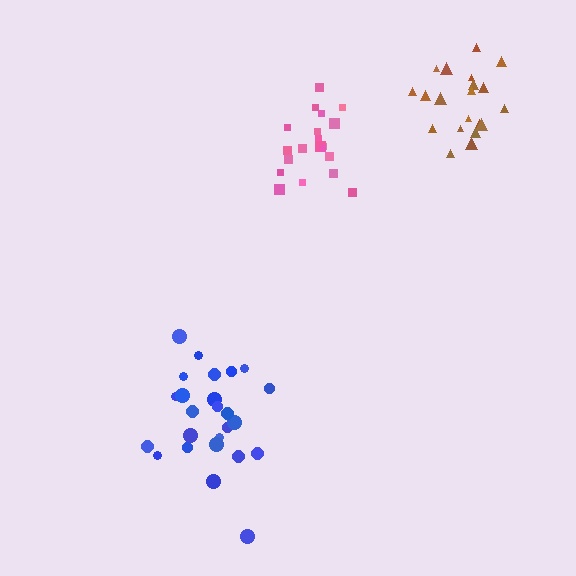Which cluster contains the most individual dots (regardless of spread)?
Blue (25).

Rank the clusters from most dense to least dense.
pink, blue, brown.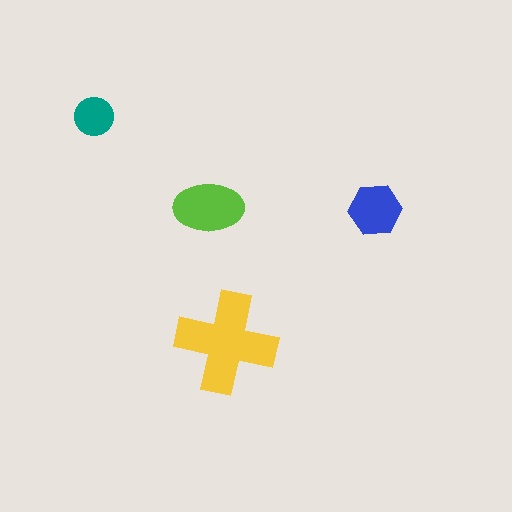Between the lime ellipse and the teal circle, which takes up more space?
The lime ellipse.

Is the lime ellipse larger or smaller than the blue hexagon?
Larger.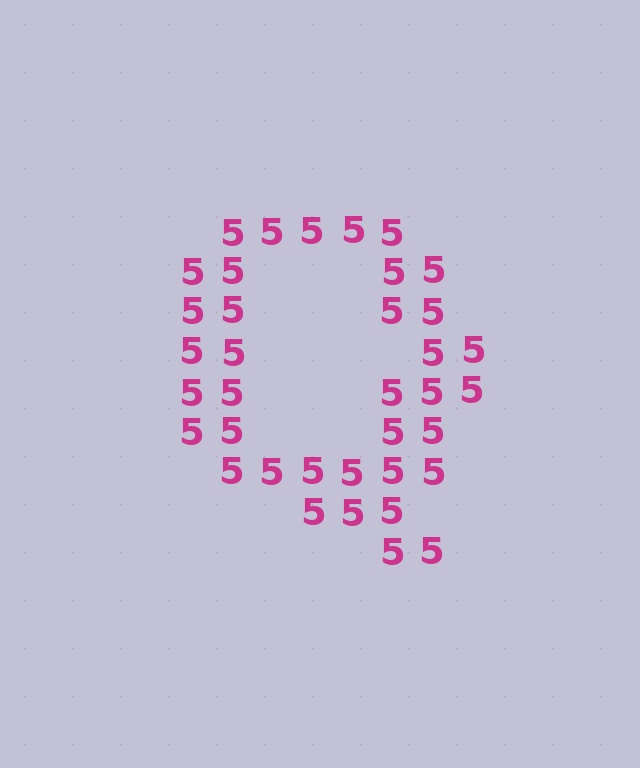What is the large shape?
The large shape is the letter Q.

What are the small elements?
The small elements are digit 5's.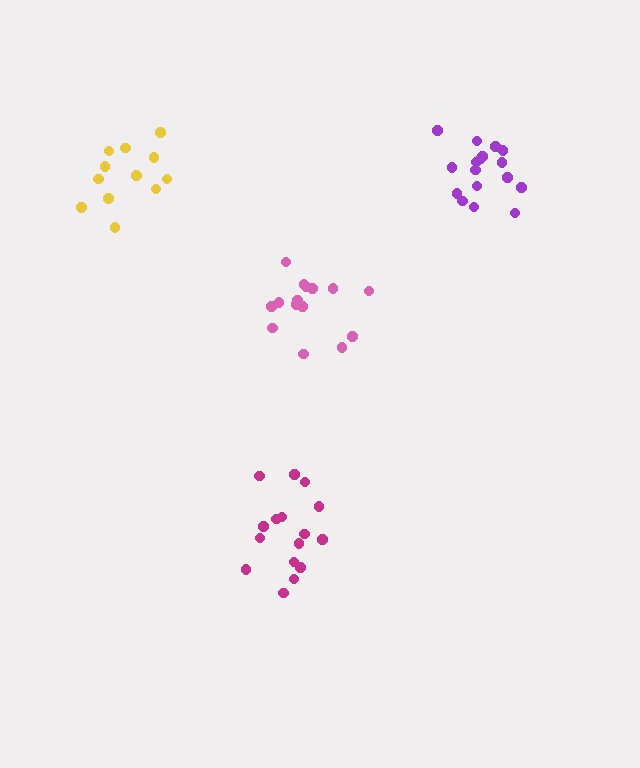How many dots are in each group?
Group 1: 17 dots, Group 2: 15 dots, Group 3: 16 dots, Group 4: 12 dots (60 total).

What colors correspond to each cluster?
The clusters are colored: purple, pink, magenta, yellow.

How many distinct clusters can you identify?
There are 4 distinct clusters.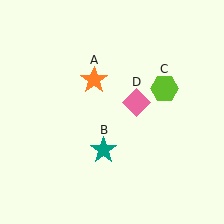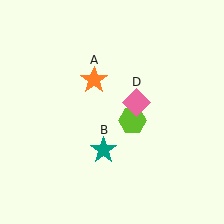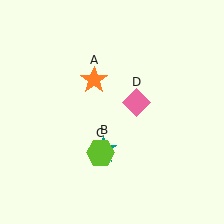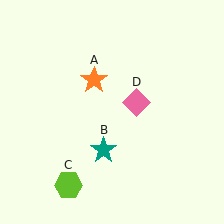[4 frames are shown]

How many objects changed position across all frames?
1 object changed position: lime hexagon (object C).